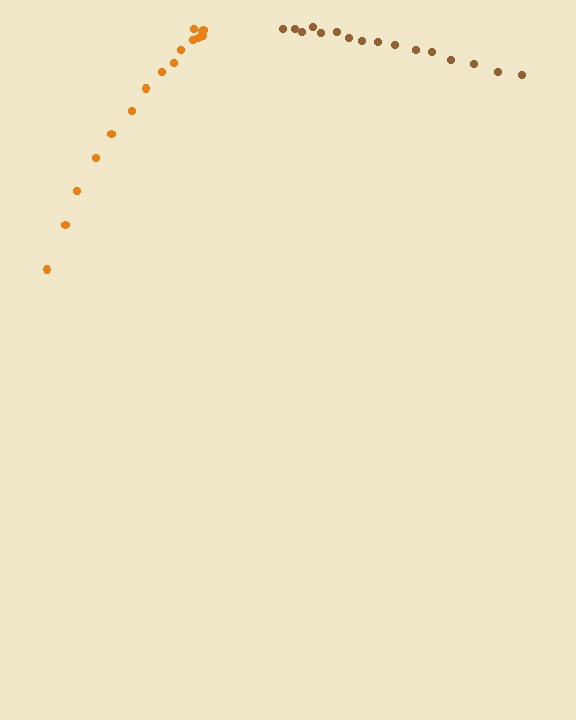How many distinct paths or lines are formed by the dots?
There are 2 distinct paths.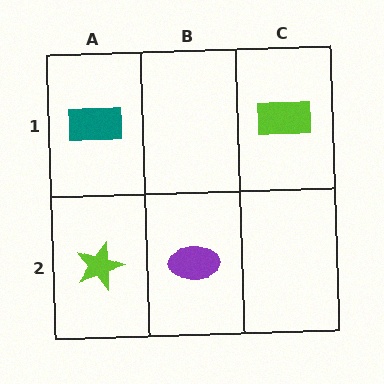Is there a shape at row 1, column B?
No, that cell is empty.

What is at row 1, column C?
A lime rectangle.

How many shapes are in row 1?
2 shapes.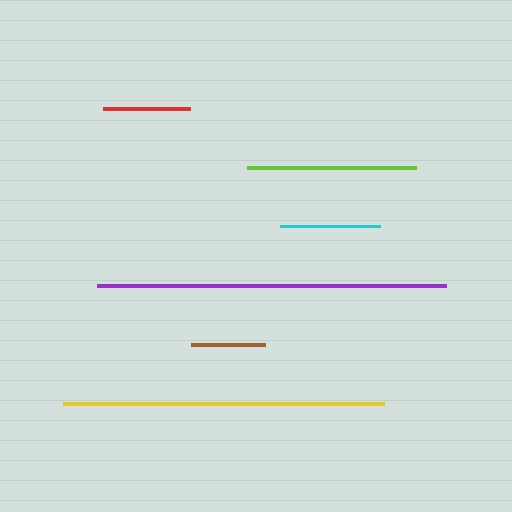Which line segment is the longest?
The purple line is the longest at approximately 349 pixels.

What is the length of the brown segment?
The brown segment is approximately 74 pixels long.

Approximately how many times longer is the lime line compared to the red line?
The lime line is approximately 1.9 times the length of the red line.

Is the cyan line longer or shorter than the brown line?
The cyan line is longer than the brown line.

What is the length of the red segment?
The red segment is approximately 87 pixels long.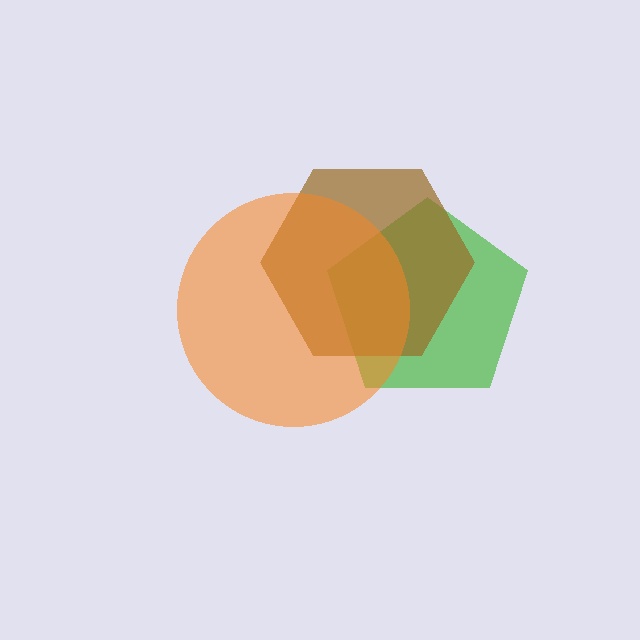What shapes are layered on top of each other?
The layered shapes are: a green pentagon, a brown hexagon, an orange circle.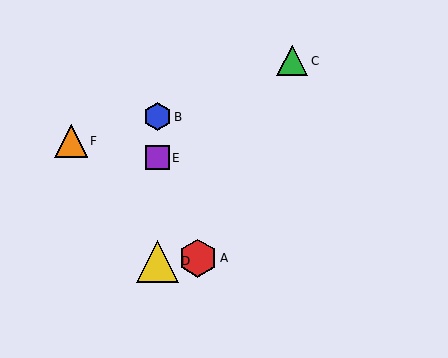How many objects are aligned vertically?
3 objects (B, D, E) are aligned vertically.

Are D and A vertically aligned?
No, D is at x≈157 and A is at x≈198.